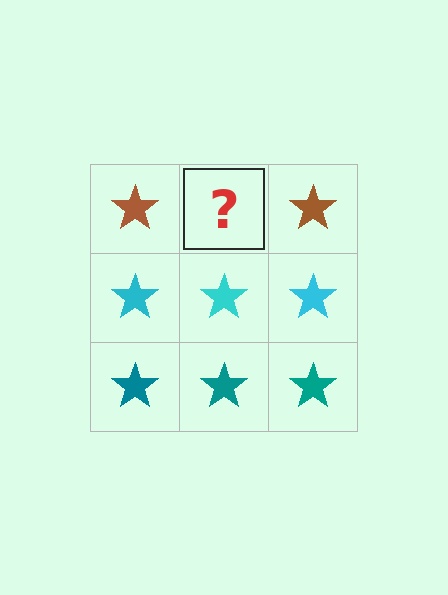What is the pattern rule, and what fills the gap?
The rule is that each row has a consistent color. The gap should be filled with a brown star.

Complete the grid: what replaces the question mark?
The question mark should be replaced with a brown star.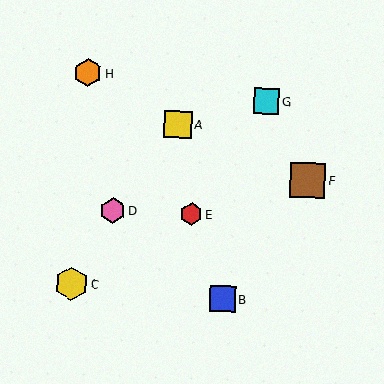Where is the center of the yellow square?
The center of the yellow square is at (178, 125).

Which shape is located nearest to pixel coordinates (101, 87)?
The orange hexagon (labeled H) at (88, 73) is nearest to that location.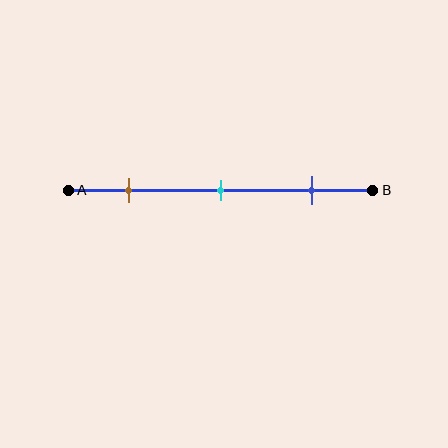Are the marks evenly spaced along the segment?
Yes, the marks are approximately evenly spaced.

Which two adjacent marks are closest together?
The brown and cyan marks are the closest adjacent pair.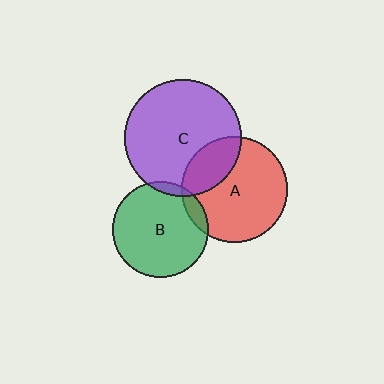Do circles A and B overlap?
Yes.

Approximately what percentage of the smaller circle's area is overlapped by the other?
Approximately 10%.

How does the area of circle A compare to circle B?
Approximately 1.2 times.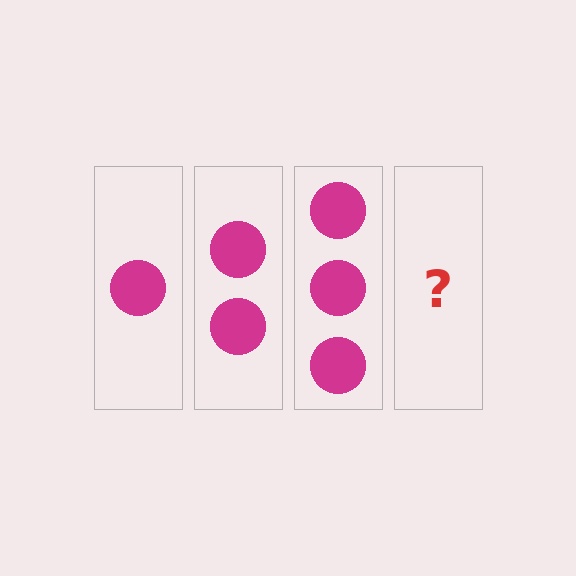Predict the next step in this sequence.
The next step is 4 circles.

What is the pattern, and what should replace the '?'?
The pattern is that each step adds one more circle. The '?' should be 4 circles.